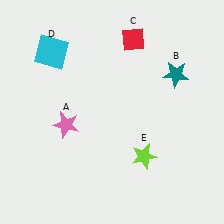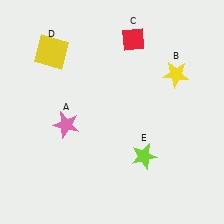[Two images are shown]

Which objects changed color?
B changed from teal to yellow. D changed from cyan to yellow.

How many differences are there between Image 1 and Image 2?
There are 2 differences between the two images.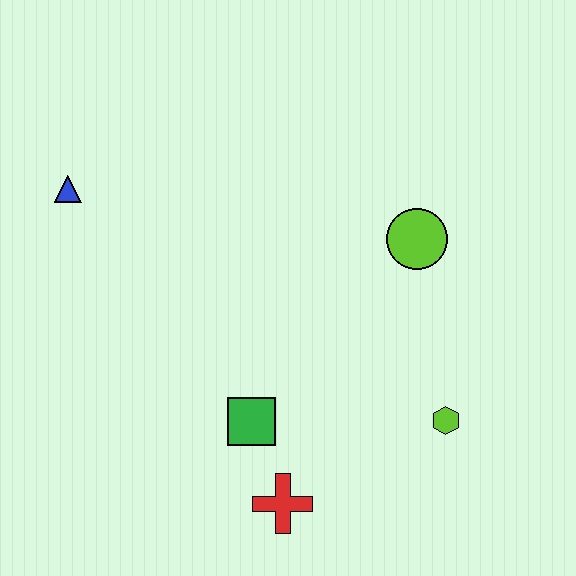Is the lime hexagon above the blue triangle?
No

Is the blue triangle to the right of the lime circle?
No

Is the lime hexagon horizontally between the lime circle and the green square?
No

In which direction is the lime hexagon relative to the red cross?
The lime hexagon is to the right of the red cross.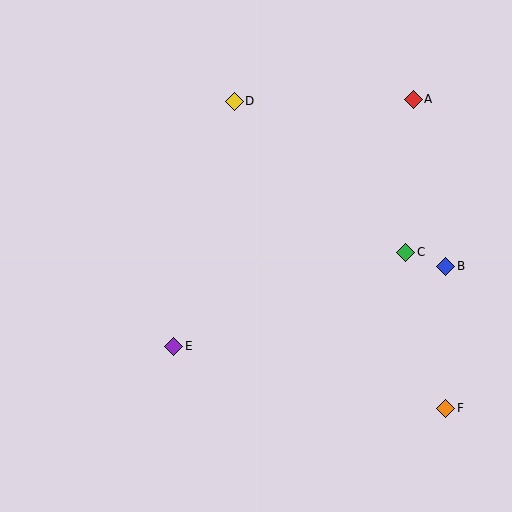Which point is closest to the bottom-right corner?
Point F is closest to the bottom-right corner.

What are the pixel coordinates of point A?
Point A is at (413, 99).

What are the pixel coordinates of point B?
Point B is at (446, 266).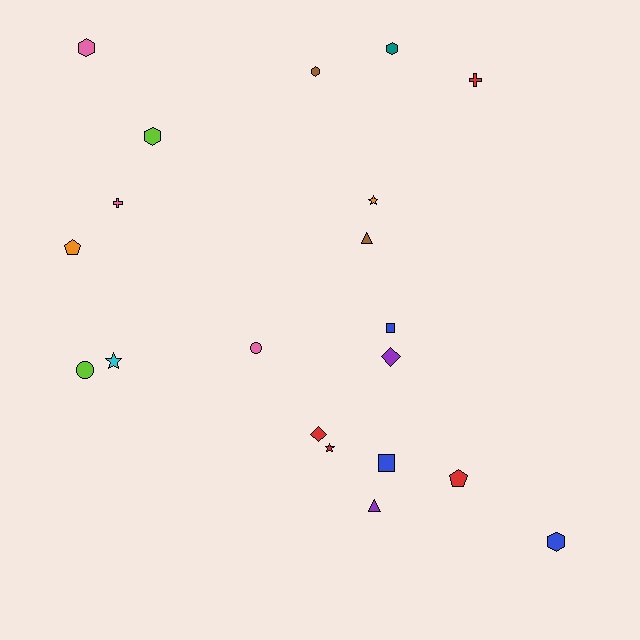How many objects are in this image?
There are 20 objects.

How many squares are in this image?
There are 2 squares.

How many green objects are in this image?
There are no green objects.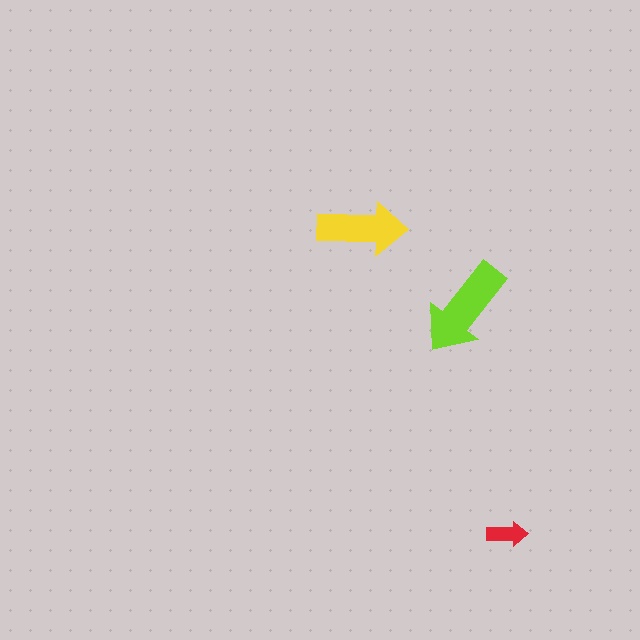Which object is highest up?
The yellow arrow is topmost.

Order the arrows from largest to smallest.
the lime one, the yellow one, the red one.